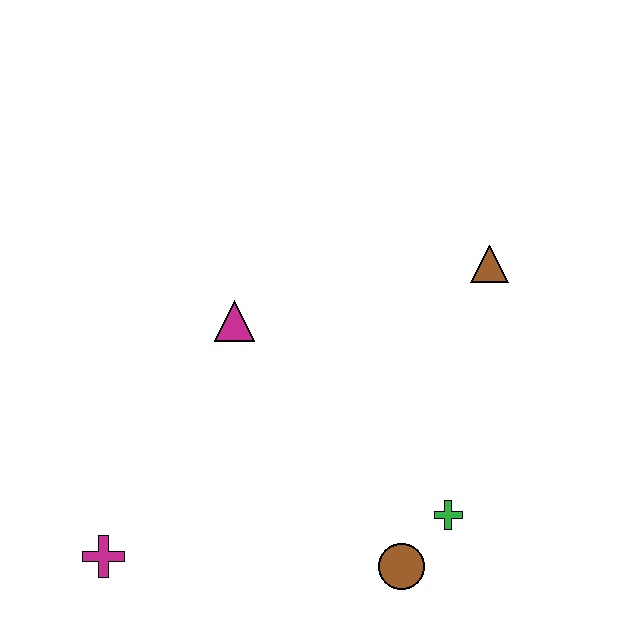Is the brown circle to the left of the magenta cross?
No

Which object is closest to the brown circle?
The green cross is closest to the brown circle.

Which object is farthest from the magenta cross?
The brown triangle is farthest from the magenta cross.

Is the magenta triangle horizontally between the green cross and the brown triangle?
No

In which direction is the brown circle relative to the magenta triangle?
The brown circle is below the magenta triangle.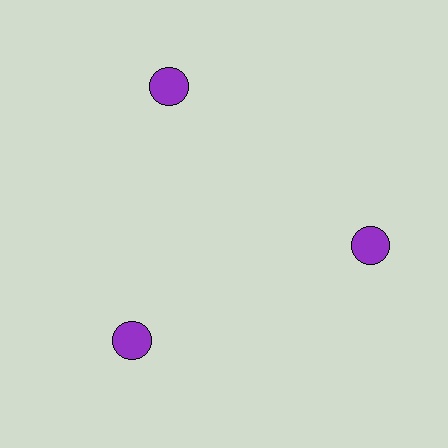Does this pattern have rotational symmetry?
Yes, this pattern has 3-fold rotational symmetry. It looks the same after rotating 120 degrees around the center.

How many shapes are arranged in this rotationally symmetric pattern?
There are 3 shapes, arranged in 3 groups of 1.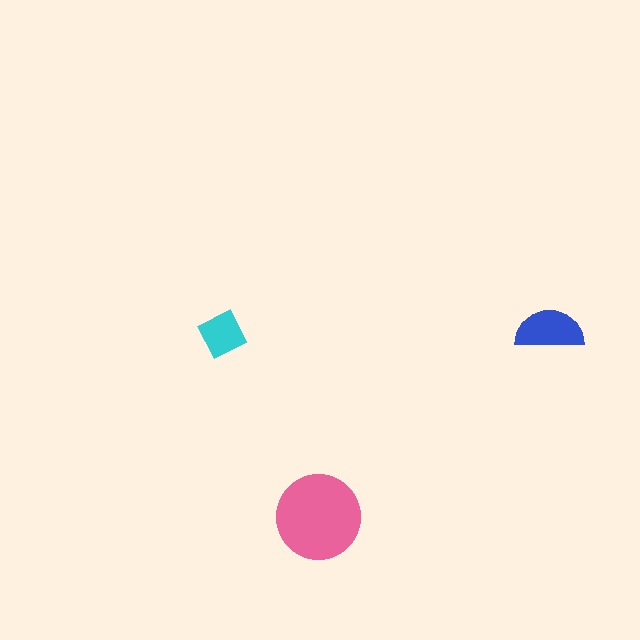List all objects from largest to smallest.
The pink circle, the blue semicircle, the cyan diamond.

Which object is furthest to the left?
The cyan diamond is leftmost.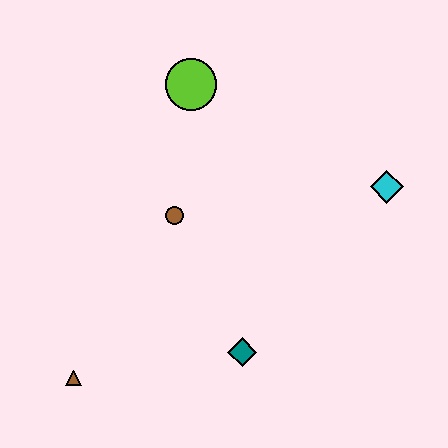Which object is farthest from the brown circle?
The cyan diamond is farthest from the brown circle.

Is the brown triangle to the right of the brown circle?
No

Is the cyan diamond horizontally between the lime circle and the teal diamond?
No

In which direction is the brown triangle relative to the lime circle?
The brown triangle is below the lime circle.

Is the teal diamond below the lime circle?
Yes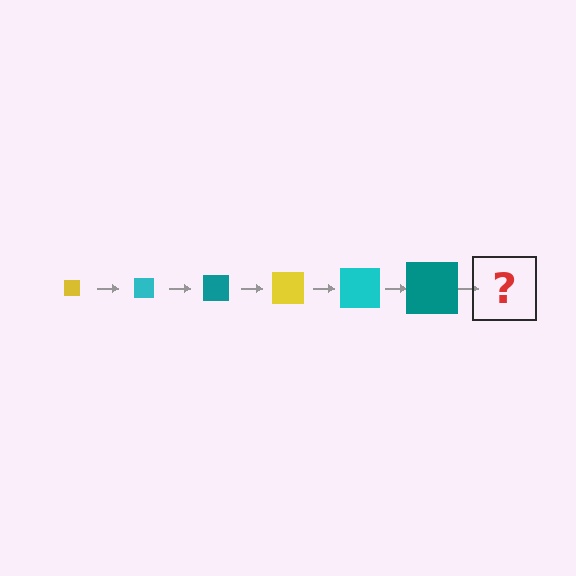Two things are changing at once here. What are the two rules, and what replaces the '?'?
The two rules are that the square grows larger each step and the color cycles through yellow, cyan, and teal. The '?' should be a yellow square, larger than the previous one.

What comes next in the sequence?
The next element should be a yellow square, larger than the previous one.